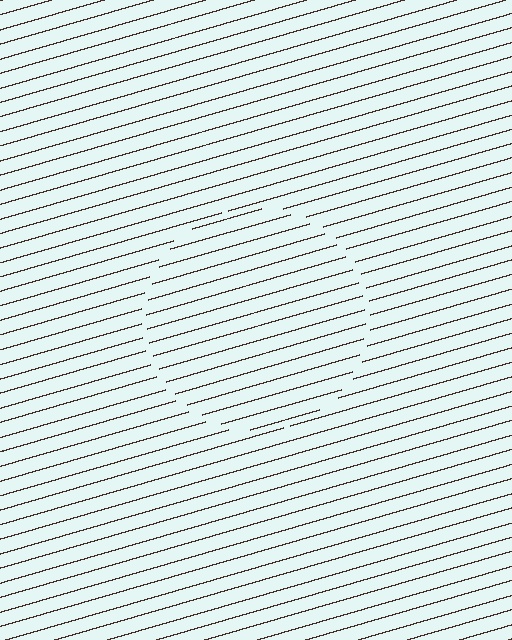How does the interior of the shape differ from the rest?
The interior of the shape contains the same grating, shifted by half a period — the contour is defined by the phase discontinuity where line-ends from the inner and outer gratings abut.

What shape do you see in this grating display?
An illusory circle. The interior of the shape contains the same grating, shifted by half a period — the contour is defined by the phase discontinuity where line-ends from the inner and outer gratings abut.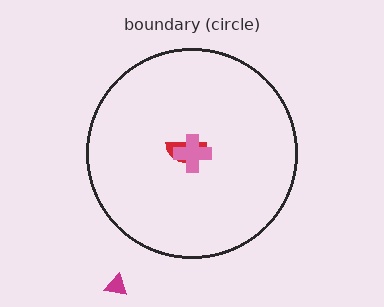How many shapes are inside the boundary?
2 inside, 1 outside.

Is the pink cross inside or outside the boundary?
Inside.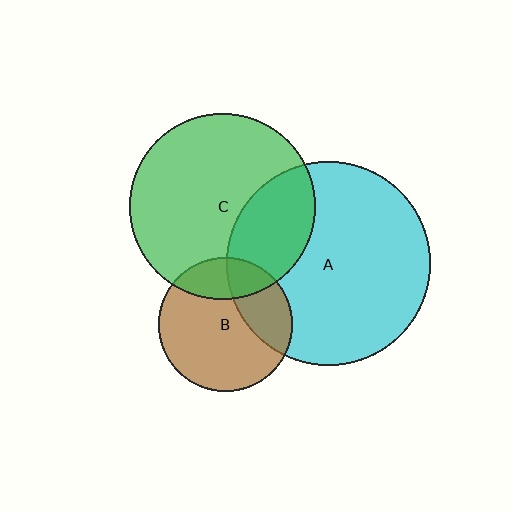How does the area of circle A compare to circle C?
Approximately 1.2 times.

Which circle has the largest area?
Circle A (cyan).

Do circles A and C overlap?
Yes.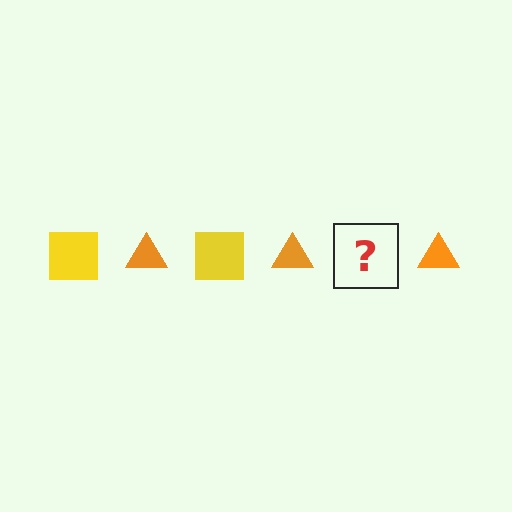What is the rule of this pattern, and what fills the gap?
The rule is that the pattern alternates between yellow square and orange triangle. The gap should be filled with a yellow square.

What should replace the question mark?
The question mark should be replaced with a yellow square.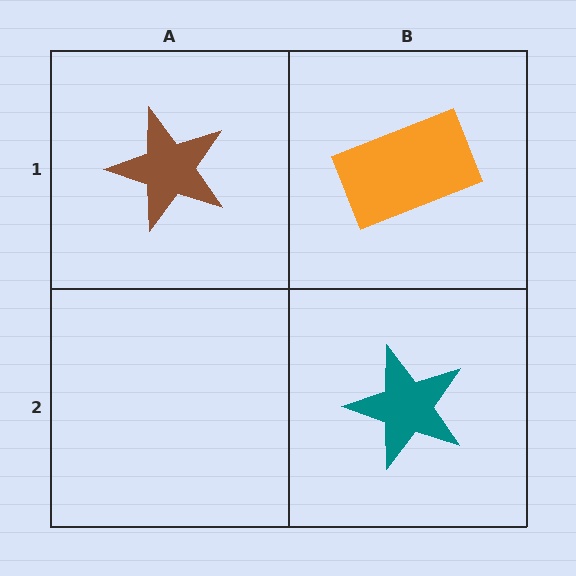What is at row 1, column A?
A brown star.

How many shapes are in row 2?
1 shape.